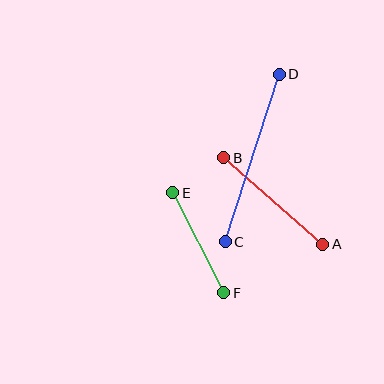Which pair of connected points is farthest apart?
Points C and D are farthest apart.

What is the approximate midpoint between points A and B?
The midpoint is at approximately (273, 201) pixels.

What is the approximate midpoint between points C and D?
The midpoint is at approximately (252, 158) pixels.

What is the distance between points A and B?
The distance is approximately 132 pixels.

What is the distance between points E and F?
The distance is approximately 112 pixels.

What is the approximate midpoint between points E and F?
The midpoint is at approximately (198, 243) pixels.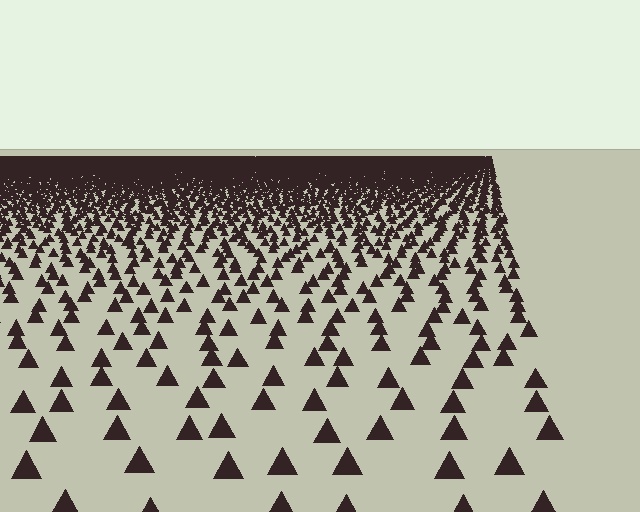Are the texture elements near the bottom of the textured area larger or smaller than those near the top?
Larger. Near the bottom, elements are closer to the viewer and appear at a bigger on-screen size.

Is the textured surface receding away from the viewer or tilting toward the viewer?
The surface is receding away from the viewer. Texture elements get smaller and denser toward the top.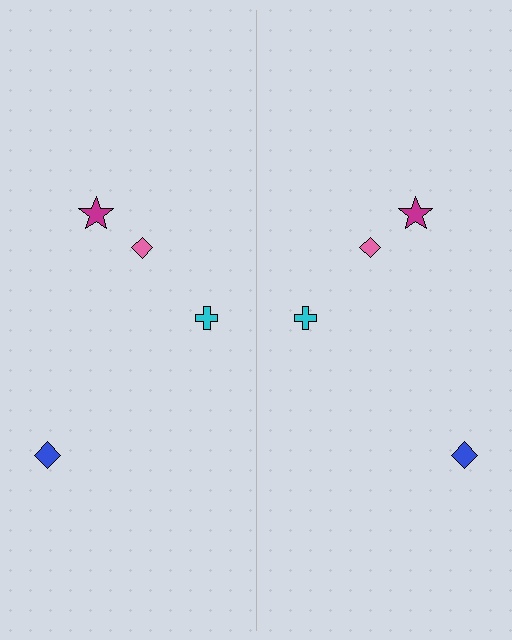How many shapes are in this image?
There are 8 shapes in this image.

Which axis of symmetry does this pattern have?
The pattern has a vertical axis of symmetry running through the center of the image.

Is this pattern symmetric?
Yes, this pattern has bilateral (reflection) symmetry.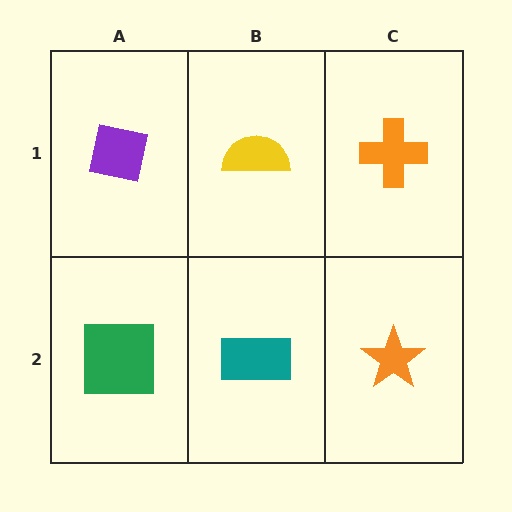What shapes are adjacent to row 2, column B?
A yellow semicircle (row 1, column B), a green square (row 2, column A), an orange star (row 2, column C).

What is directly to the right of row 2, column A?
A teal rectangle.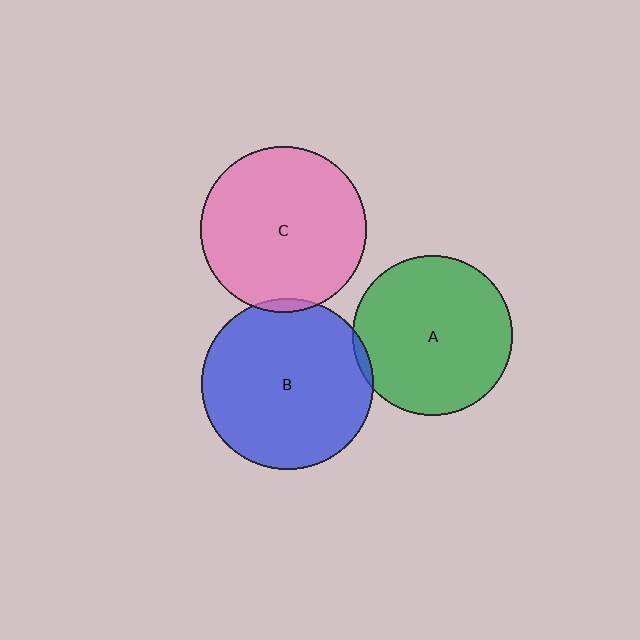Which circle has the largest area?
Circle B (blue).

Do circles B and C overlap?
Yes.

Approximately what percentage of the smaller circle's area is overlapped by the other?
Approximately 5%.